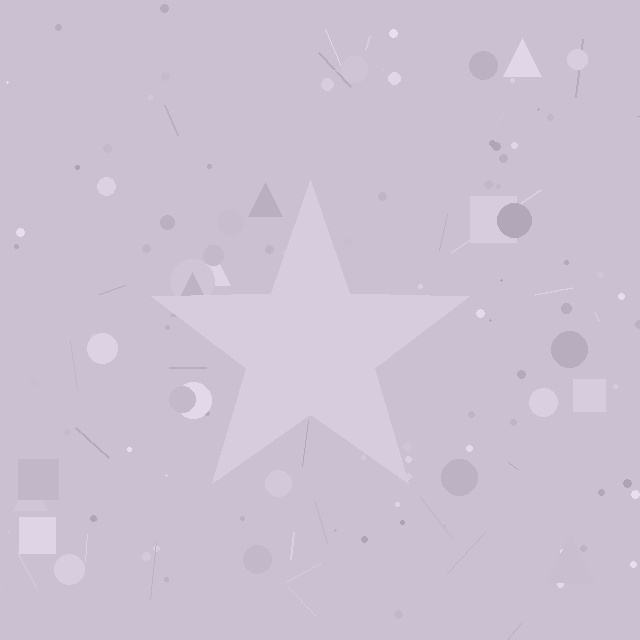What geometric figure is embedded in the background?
A star is embedded in the background.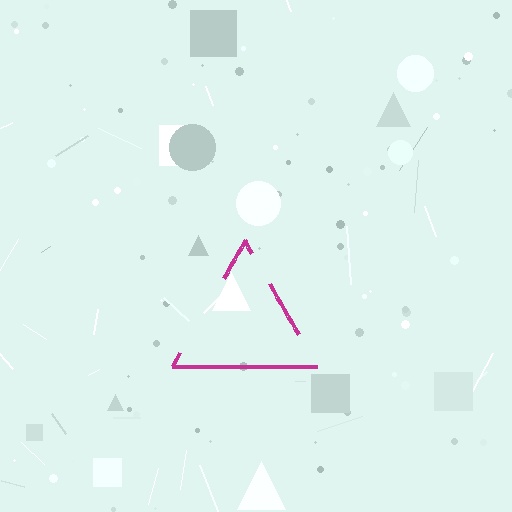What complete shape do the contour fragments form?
The contour fragments form a triangle.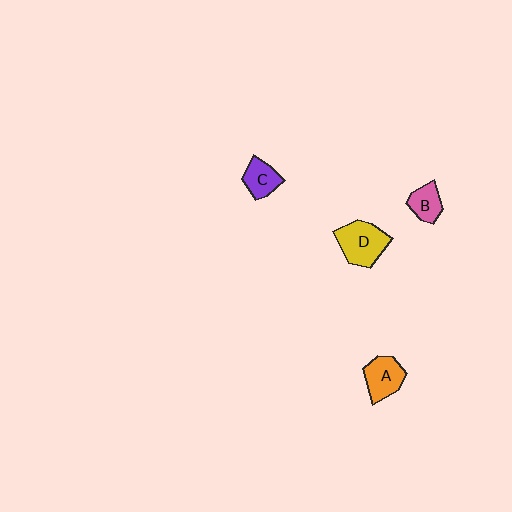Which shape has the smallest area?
Shape B (pink).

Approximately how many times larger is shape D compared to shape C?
Approximately 1.6 times.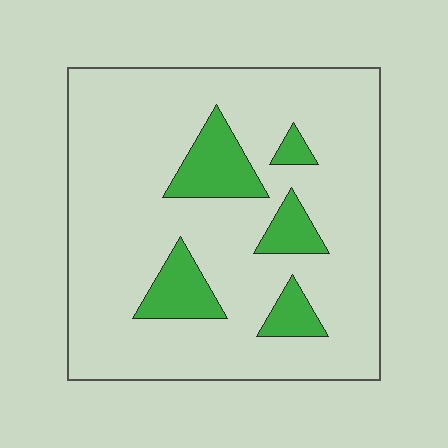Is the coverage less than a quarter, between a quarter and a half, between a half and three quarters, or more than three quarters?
Less than a quarter.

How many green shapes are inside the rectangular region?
5.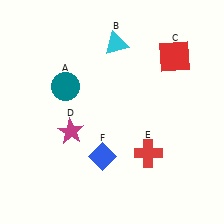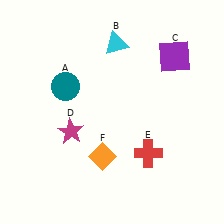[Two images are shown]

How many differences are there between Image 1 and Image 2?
There are 2 differences between the two images.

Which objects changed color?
C changed from red to purple. F changed from blue to orange.